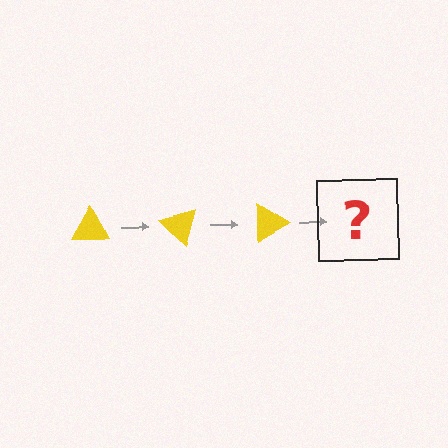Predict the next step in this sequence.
The next step is a yellow triangle rotated 135 degrees.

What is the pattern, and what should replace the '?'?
The pattern is that the triangle rotates 45 degrees each step. The '?' should be a yellow triangle rotated 135 degrees.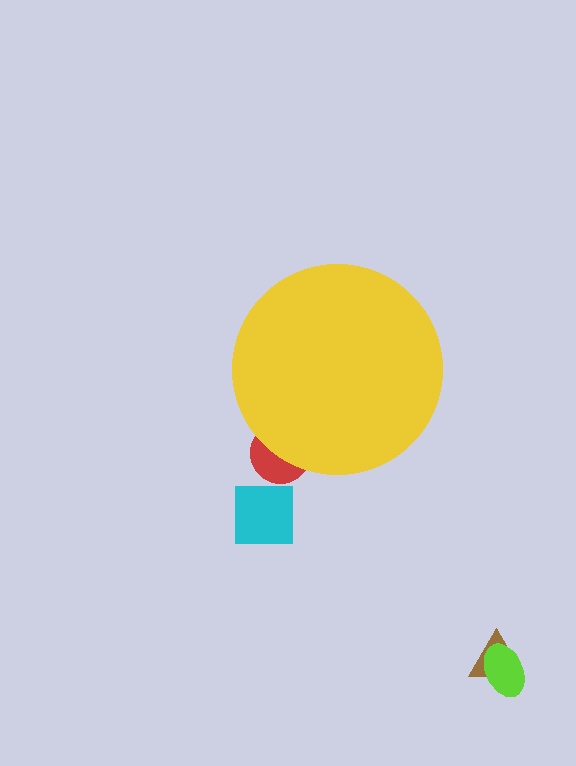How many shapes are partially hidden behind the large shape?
1 shape is partially hidden.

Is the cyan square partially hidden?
No, the cyan square is fully visible.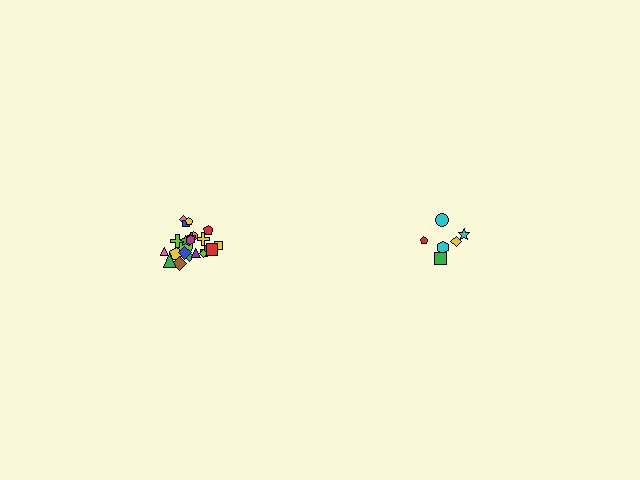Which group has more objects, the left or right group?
The left group.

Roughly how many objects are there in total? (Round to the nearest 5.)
Roughly 30 objects in total.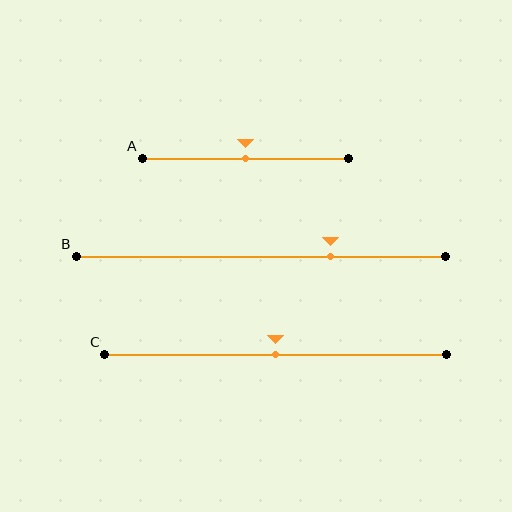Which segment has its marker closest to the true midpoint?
Segment A has its marker closest to the true midpoint.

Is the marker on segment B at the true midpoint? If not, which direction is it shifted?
No, the marker on segment B is shifted to the right by about 19% of the segment length.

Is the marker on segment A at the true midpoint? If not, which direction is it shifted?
Yes, the marker on segment A is at the true midpoint.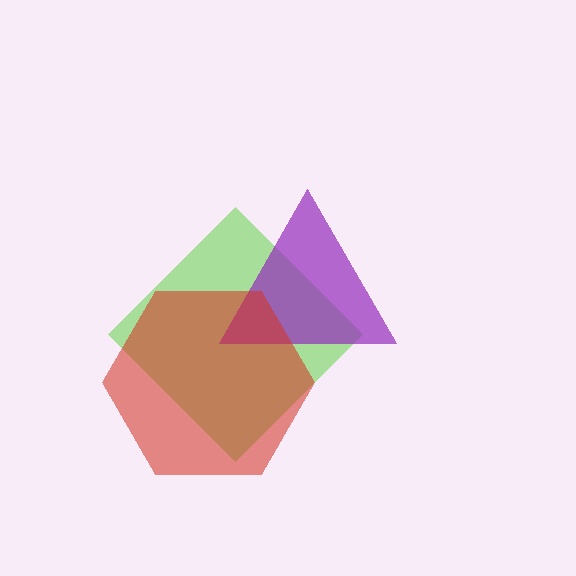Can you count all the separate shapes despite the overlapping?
Yes, there are 3 separate shapes.